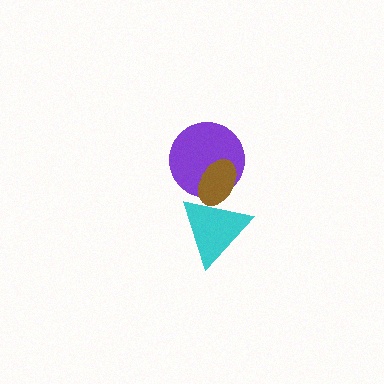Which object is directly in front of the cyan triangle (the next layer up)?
The purple circle is directly in front of the cyan triangle.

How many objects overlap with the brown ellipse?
2 objects overlap with the brown ellipse.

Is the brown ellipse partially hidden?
No, no other shape covers it.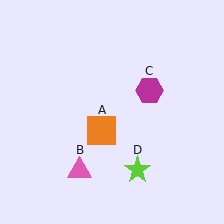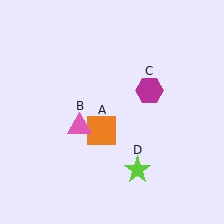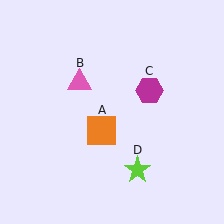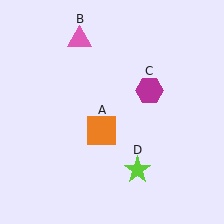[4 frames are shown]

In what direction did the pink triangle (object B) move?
The pink triangle (object B) moved up.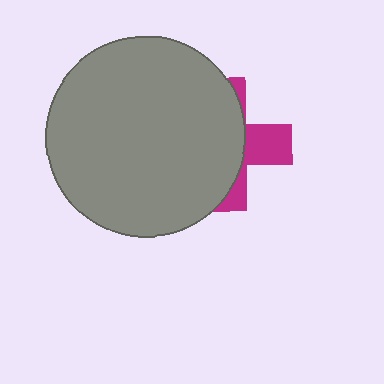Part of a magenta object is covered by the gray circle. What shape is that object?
It is a cross.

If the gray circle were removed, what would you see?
You would see the complete magenta cross.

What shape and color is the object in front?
The object in front is a gray circle.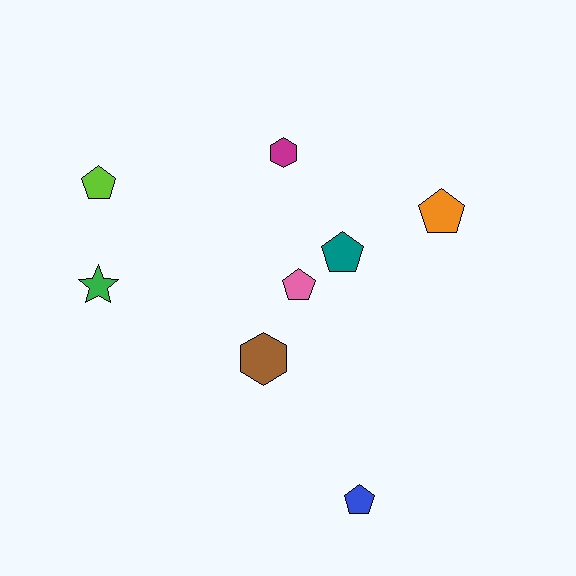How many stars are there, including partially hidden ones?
There is 1 star.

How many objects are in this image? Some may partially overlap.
There are 8 objects.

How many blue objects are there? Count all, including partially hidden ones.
There is 1 blue object.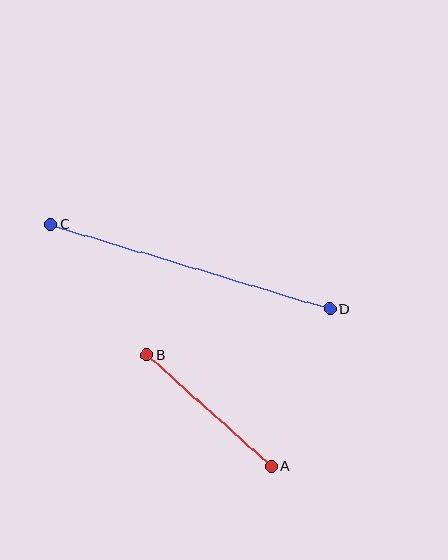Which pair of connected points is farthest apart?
Points C and D are farthest apart.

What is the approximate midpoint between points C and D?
The midpoint is at approximately (190, 267) pixels.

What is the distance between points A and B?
The distance is approximately 167 pixels.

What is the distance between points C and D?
The distance is approximately 291 pixels.